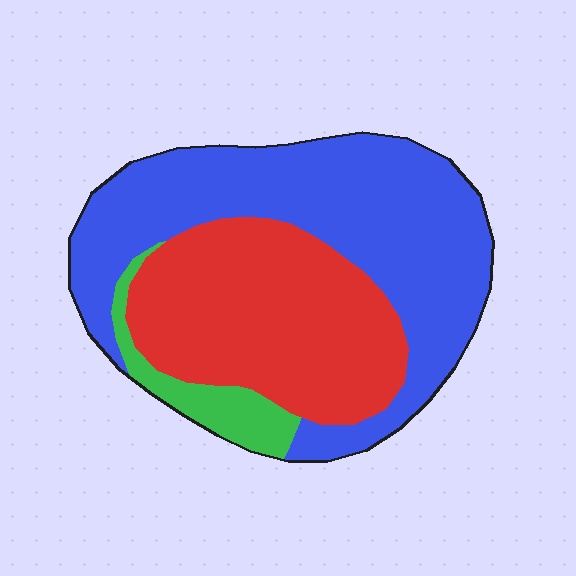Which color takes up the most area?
Blue, at roughly 55%.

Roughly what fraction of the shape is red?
Red takes up between a third and a half of the shape.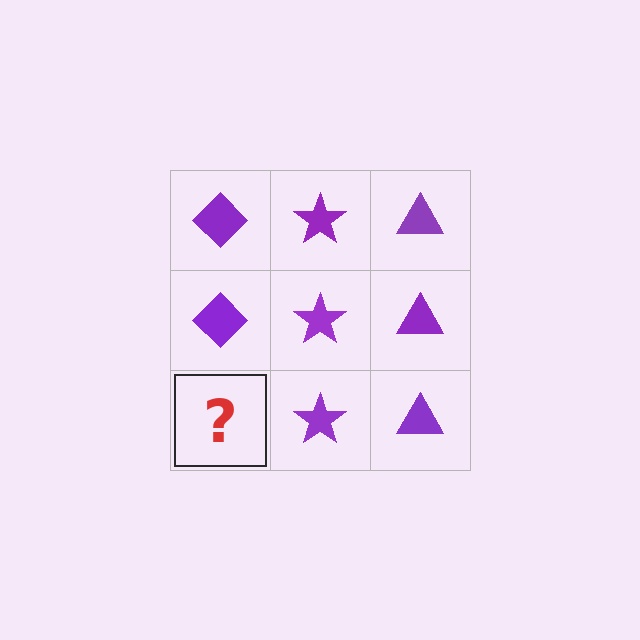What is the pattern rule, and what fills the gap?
The rule is that each column has a consistent shape. The gap should be filled with a purple diamond.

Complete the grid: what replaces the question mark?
The question mark should be replaced with a purple diamond.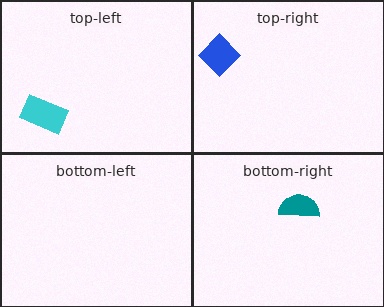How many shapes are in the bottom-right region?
1.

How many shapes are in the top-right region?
1.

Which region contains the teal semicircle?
The bottom-right region.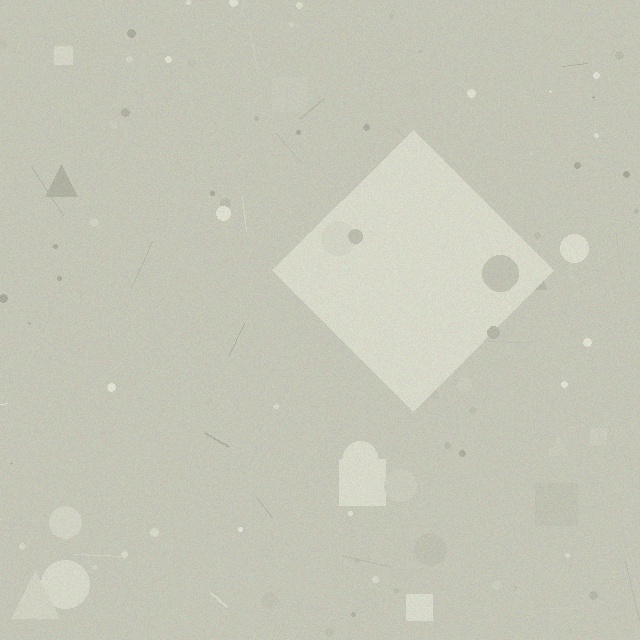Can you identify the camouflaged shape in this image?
The camouflaged shape is a diamond.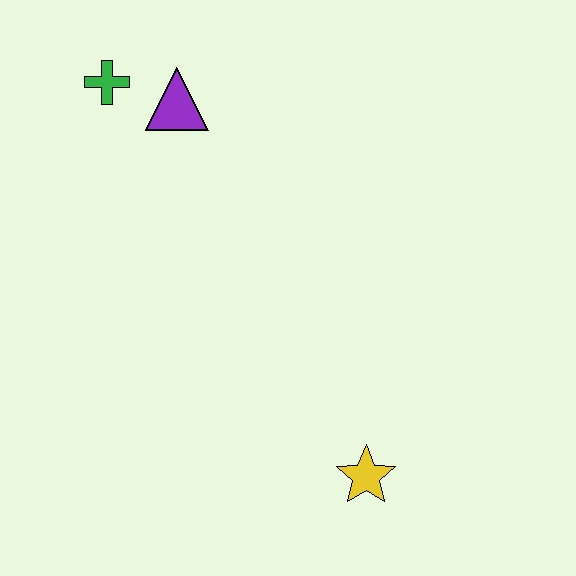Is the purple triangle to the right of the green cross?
Yes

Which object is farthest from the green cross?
The yellow star is farthest from the green cross.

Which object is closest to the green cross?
The purple triangle is closest to the green cross.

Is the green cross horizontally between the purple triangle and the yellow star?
No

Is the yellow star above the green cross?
No